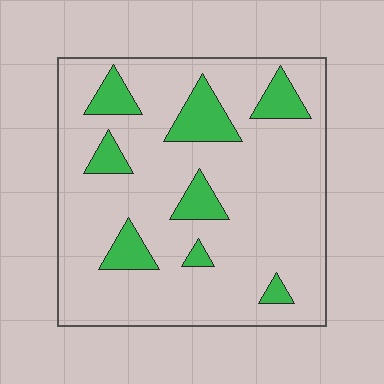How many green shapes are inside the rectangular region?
8.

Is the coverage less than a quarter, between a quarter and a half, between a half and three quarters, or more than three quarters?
Less than a quarter.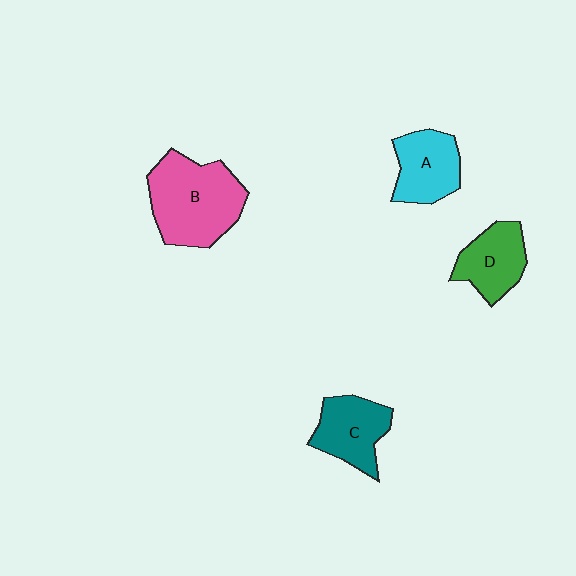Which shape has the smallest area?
Shape D (green).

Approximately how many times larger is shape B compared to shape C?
Approximately 1.6 times.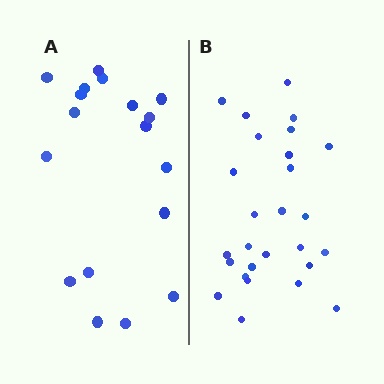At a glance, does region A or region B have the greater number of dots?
Region B (the right region) has more dots.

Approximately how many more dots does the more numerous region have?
Region B has roughly 8 or so more dots than region A.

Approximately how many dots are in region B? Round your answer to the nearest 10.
About 30 dots. (The exact count is 27, which rounds to 30.)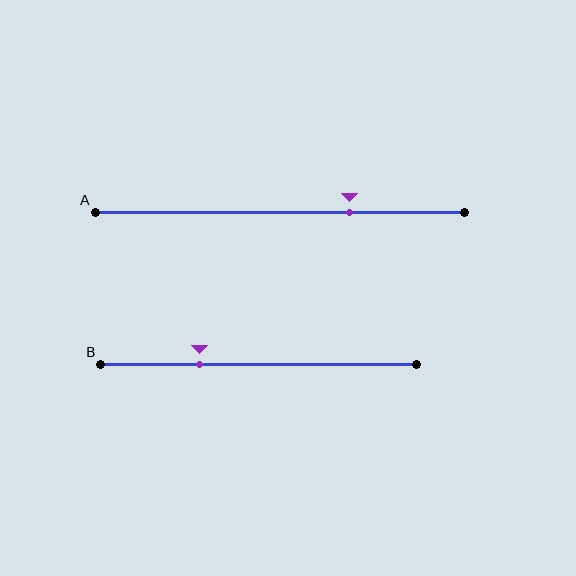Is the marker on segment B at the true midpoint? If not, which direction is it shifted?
No, the marker on segment B is shifted to the left by about 19% of the segment length.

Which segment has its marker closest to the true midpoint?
Segment A has its marker closest to the true midpoint.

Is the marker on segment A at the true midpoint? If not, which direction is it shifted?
No, the marker on segment A is shifted to the right by about 19% of the segment length.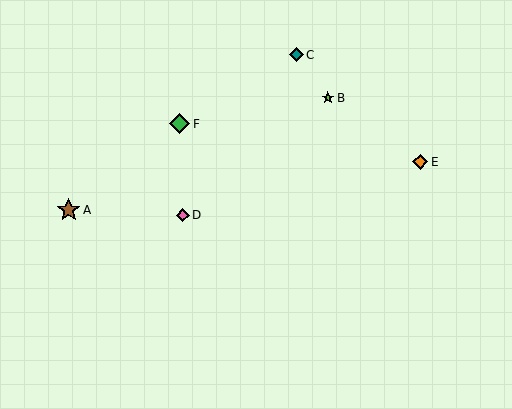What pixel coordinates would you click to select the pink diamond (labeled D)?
Click at (183, 215) to select the pink diamond D.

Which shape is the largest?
The brown star (labeled A) is the largest.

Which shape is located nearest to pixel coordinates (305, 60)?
The teal diamond (labeled C) at (296, 55) is nearest to that location.